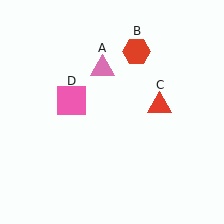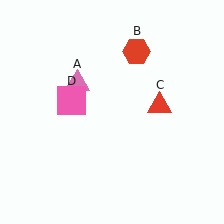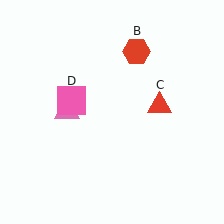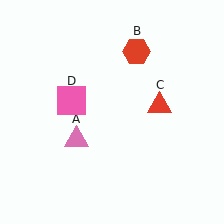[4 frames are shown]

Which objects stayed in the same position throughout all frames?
Red hexagon (object B) and red triangle (object C) and pink square (object D) remained stationary.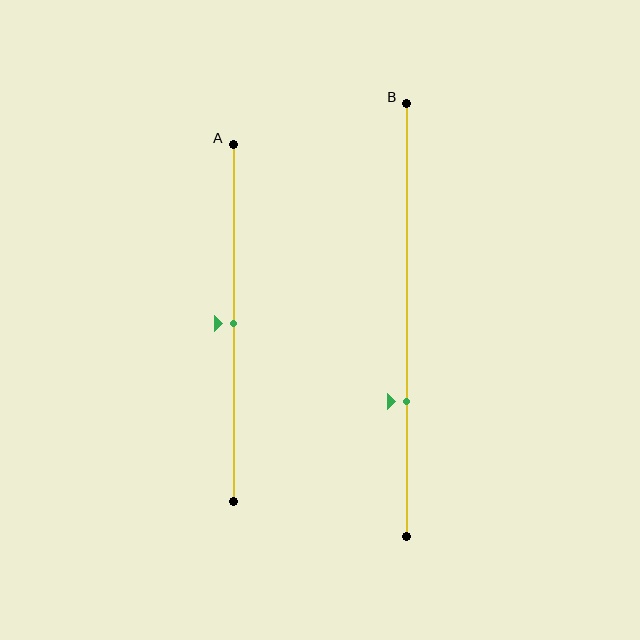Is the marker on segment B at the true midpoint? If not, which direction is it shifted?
No, the marker on segment B is shifted downward by about 19% of the segment length.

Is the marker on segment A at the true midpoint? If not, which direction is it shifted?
Yes, the marker on segment A is at the true midpoint.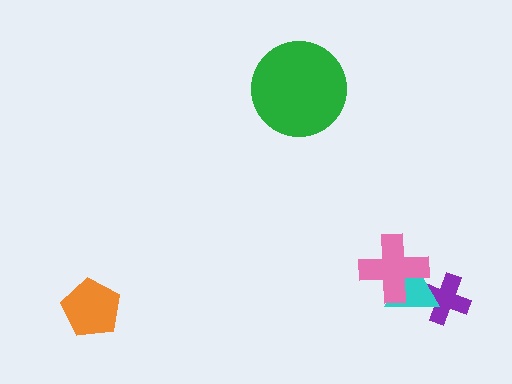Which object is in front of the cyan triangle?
The pink cross is in front of the cyan triangle.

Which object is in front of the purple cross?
The cyan triangle is in front of the purple cross.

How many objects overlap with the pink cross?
1 object overlaps with the pink cross.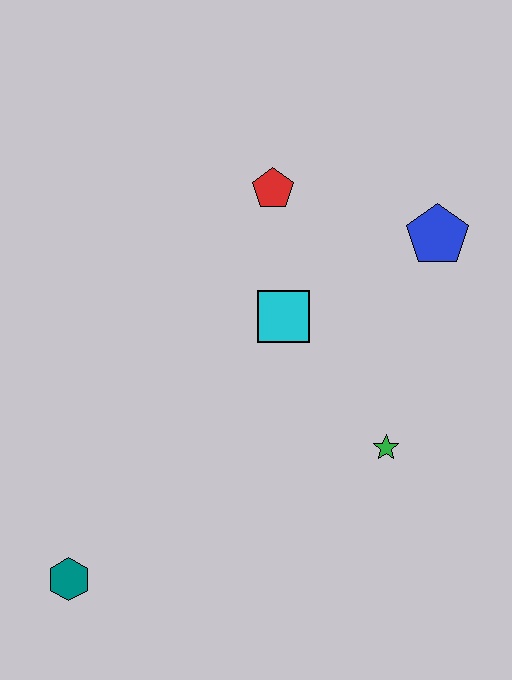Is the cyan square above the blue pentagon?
No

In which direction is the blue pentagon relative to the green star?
The blue pentagon is above the green star.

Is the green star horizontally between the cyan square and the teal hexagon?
No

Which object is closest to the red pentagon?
The cyan square is closest to the red pentagon.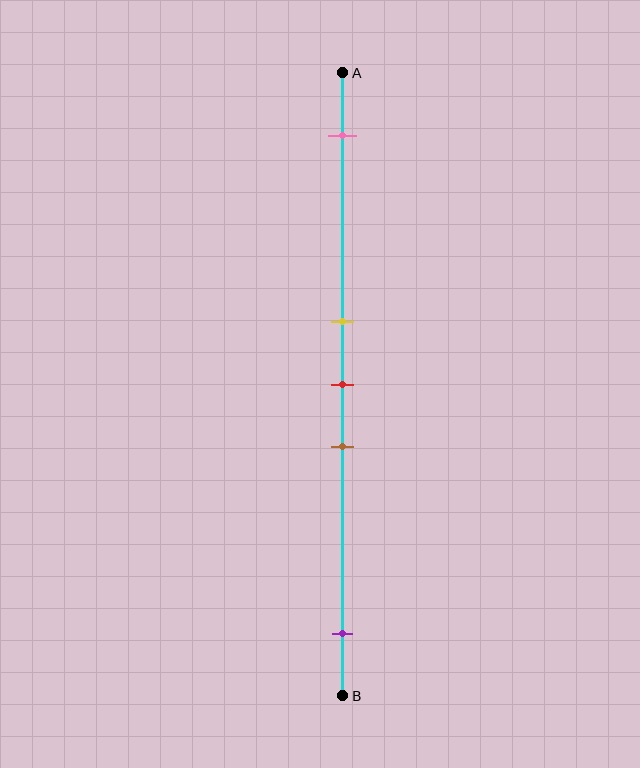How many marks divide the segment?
There are 5 marks dividing the segment.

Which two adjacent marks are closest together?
The yellow and red marks are the closest adjacent pair.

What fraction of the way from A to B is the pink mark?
The pink mark is approximately 10% (0.1) of the way from A to B.